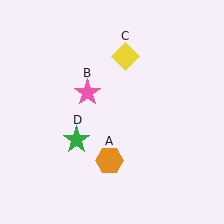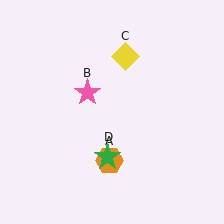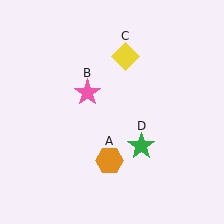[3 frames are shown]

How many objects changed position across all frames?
1 object changed position: green star (object D).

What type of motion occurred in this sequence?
The green star (object D) rotated counterclockwise around the center of the scene.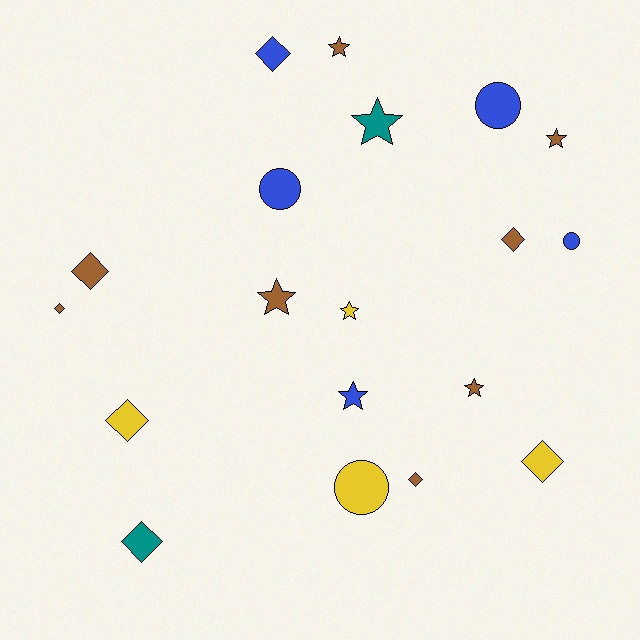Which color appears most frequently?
Brown, with 8 objects.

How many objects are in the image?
There are 19 objects.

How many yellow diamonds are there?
There are 2 yellow diamonds.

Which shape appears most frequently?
Diamond, with 8 objects.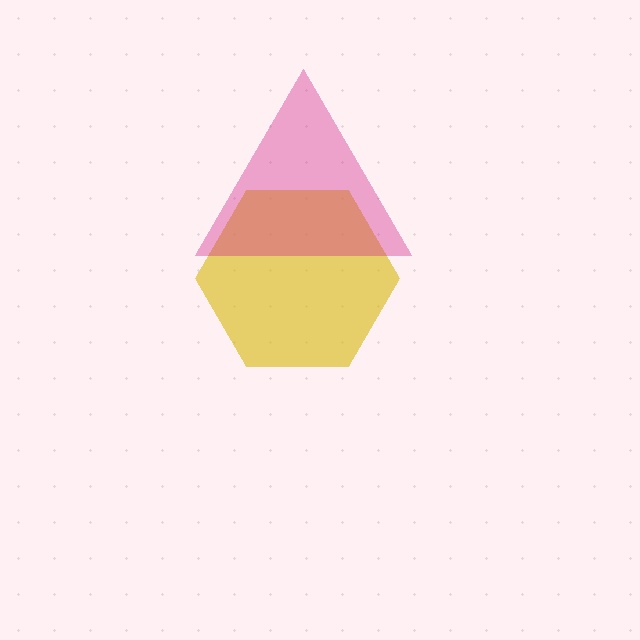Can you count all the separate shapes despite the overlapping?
Yes, there are 2 separate shapes.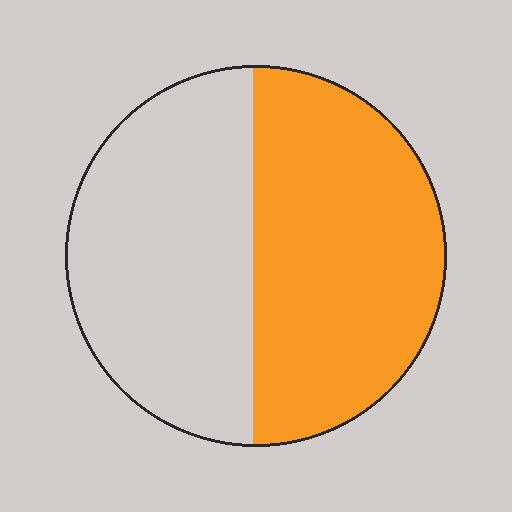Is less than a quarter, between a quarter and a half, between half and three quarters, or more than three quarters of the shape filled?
Between half and three quarters.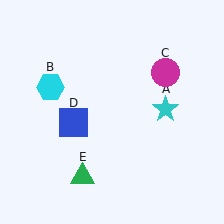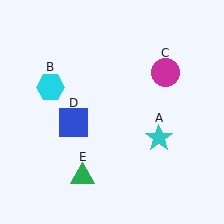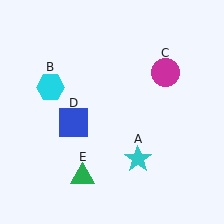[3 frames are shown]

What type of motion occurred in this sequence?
The cyan star (object A) rotated clockwise around the center of the scene.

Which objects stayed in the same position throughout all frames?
Cyan hexagon (object B) and magenta circle (object C) and blue square (object D) and green triangle (object E) remained stationary.